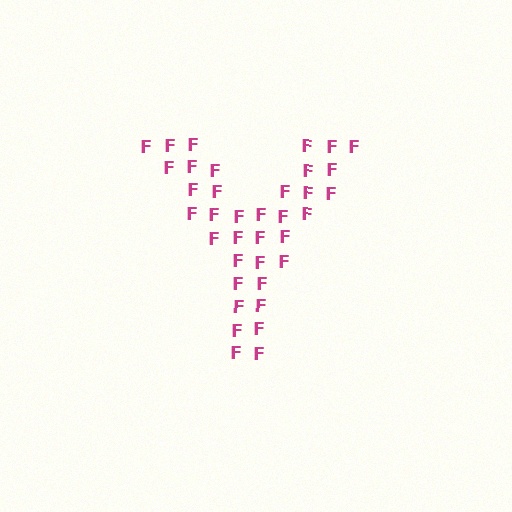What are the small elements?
The small elements are letter F's.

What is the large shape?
The large shape is the letter Y.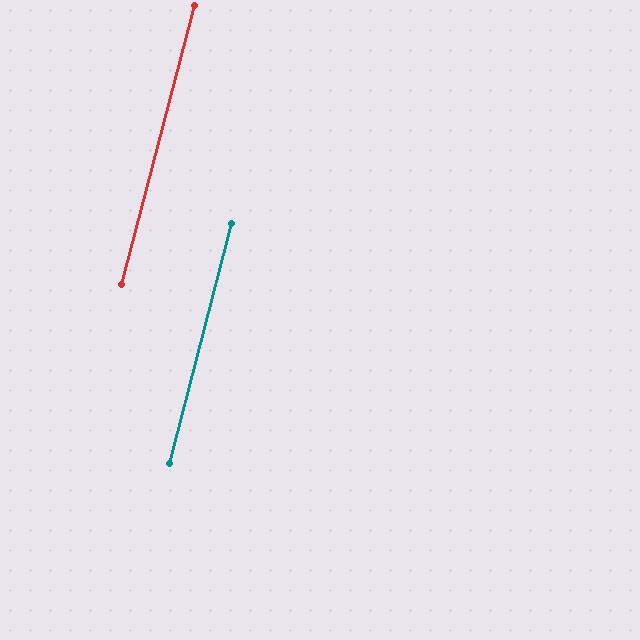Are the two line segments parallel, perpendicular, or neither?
Parallel — their directions differ by only 0.4°.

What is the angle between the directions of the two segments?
Approximately 0 degrees.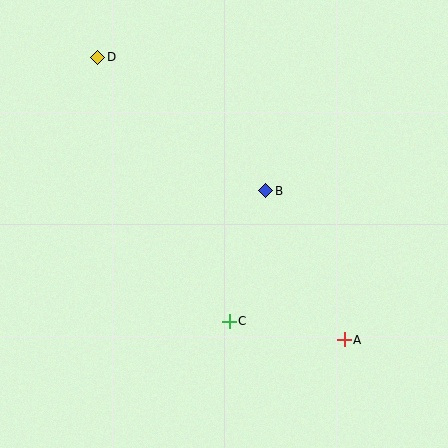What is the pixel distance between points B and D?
The distance between B and D is 215 pixels.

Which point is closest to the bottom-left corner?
Point C is closest to the bottom-left corner.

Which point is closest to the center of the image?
Point B at (266, 191) is closest to the center.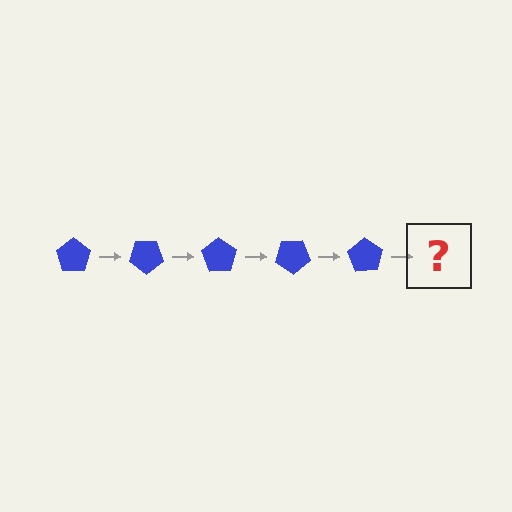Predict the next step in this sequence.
The next step is a blue pentagon rotated 175 degrees.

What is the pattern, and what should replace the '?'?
The pattern is that the pentagon rotates 35 degrees each step. The '?' should be a blue pentagon rotated 175 degrees.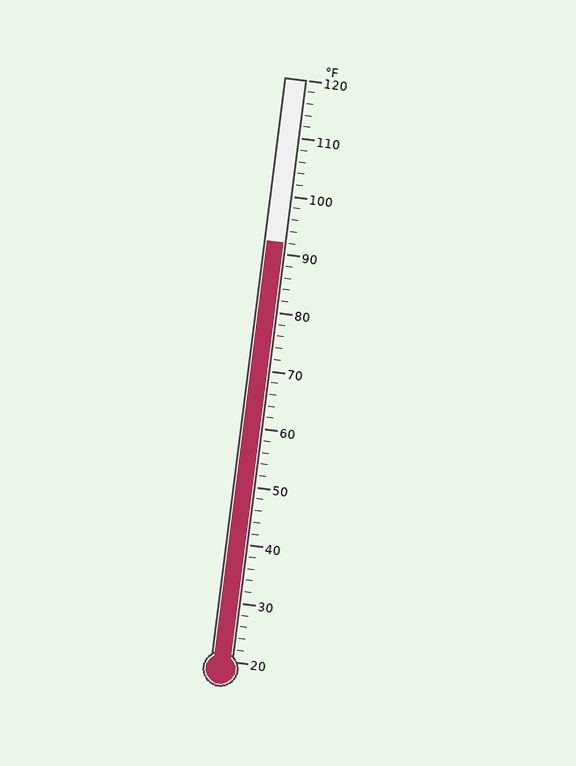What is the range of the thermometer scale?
The thermometer scale ranges from 20°F to 120°F.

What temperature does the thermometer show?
The thermometer shows approximately 92°F.